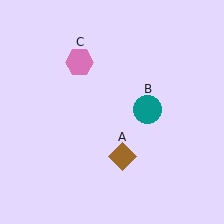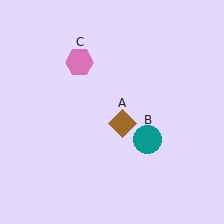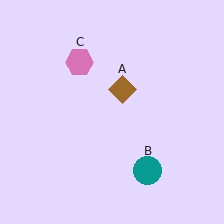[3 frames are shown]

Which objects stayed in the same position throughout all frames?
Pink hexagon (object C) remained stationary.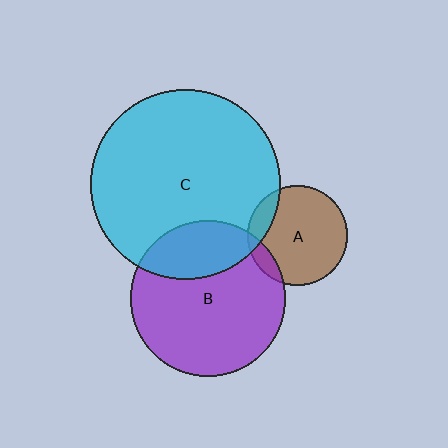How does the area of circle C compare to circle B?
Approximately 1.5 times.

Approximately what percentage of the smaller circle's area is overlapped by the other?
Approximately 10%.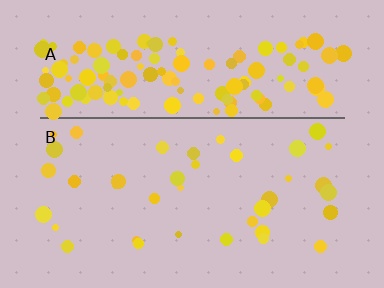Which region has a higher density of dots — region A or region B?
A (the top).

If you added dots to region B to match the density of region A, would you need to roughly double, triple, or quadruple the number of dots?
Approximately quadruple.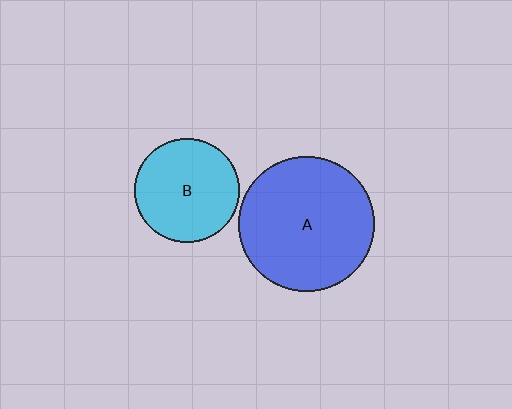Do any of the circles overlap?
No, none of the circles overlap.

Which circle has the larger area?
Circle A (blue).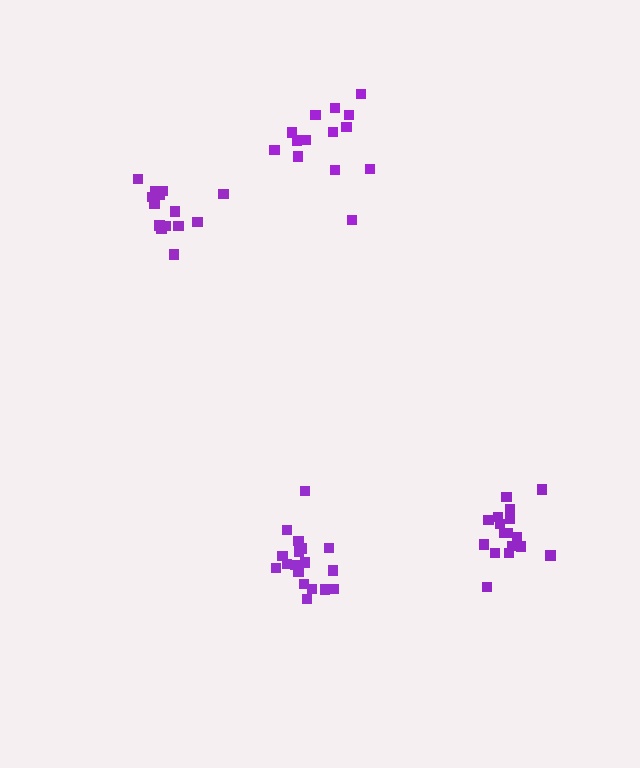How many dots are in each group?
Group 1: 14 dots, Group 2: 18 dots, Group 3: 17 dots, Group 4: 14 dots (63 total).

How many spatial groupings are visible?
There are 4 spatial groupings.